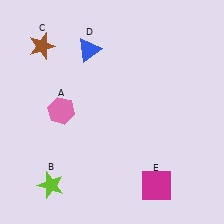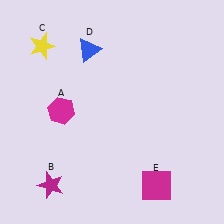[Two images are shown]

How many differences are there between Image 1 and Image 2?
There are 3 differences between the two images.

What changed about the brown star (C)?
In Image 1, C is brown. In Image 2, it changed to yellow.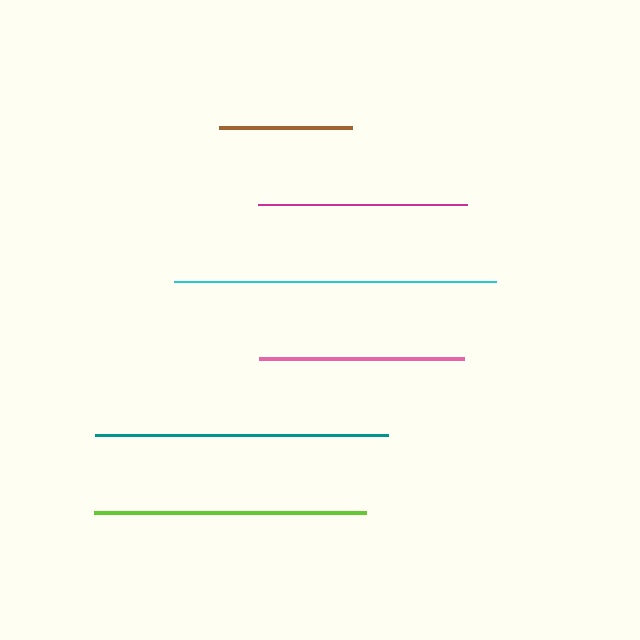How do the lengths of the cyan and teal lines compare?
The cyan and teal lines are approximately the same length.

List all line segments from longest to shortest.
From longest to shortest: cyan, teal, lime, magenta, pink, brown.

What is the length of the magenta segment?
The magenta segment is approximately 208 pixels long.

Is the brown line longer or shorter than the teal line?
The teal line is longer than the brown line.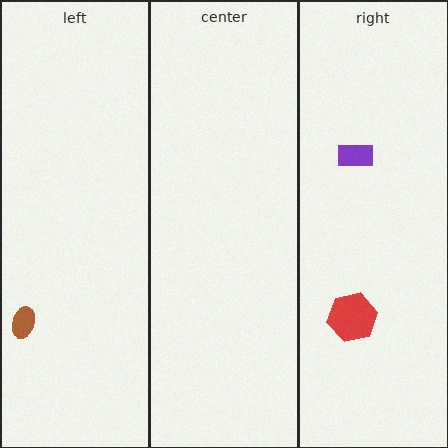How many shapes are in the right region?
2.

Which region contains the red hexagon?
The right region.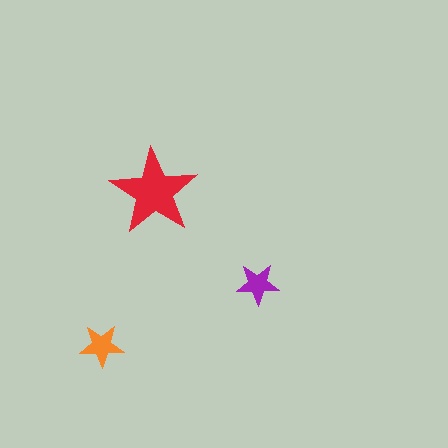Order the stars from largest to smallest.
the red one, the orange one, the purple one.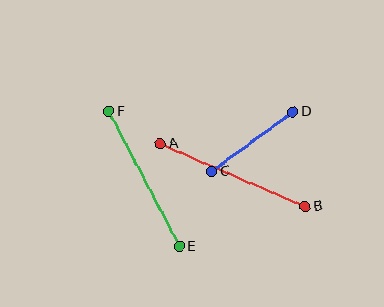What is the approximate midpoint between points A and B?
The midpoint is at approximately (233, 175) pixels.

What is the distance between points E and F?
The distance is approximately 152 pixels.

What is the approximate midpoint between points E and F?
The midpoint is at approximately (144, 179) pixels.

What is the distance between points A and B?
The distance is approximately 158 pixels.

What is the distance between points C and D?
The distance is approximately 101 pixels.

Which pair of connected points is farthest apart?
Points A and B are farthest apart.